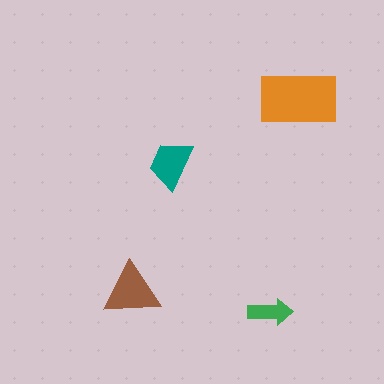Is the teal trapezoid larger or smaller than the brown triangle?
Smaller.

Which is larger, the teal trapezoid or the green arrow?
The teal trapezoid.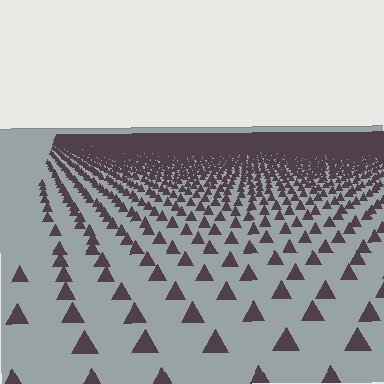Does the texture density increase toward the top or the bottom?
Density increases toward the top.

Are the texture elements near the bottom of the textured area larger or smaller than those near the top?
Larger. Near the bottom, elements are closer to the viewer and appear at a bigger on-screen size.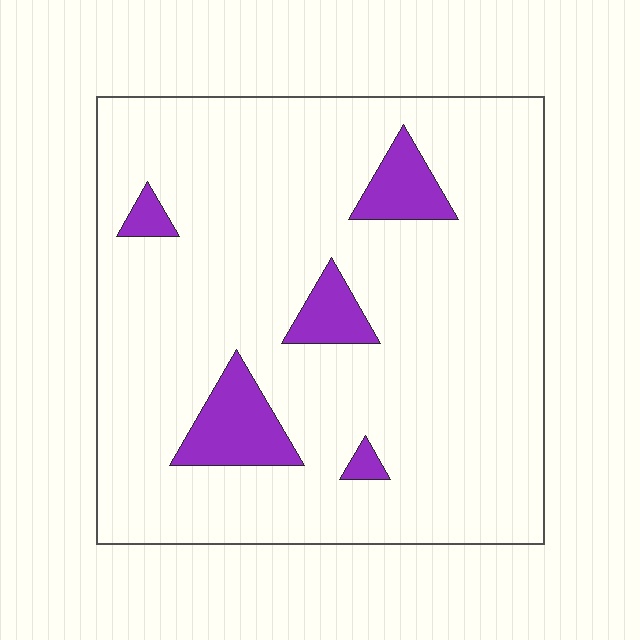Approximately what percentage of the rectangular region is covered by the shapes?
Approximately 10%.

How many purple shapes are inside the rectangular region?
5.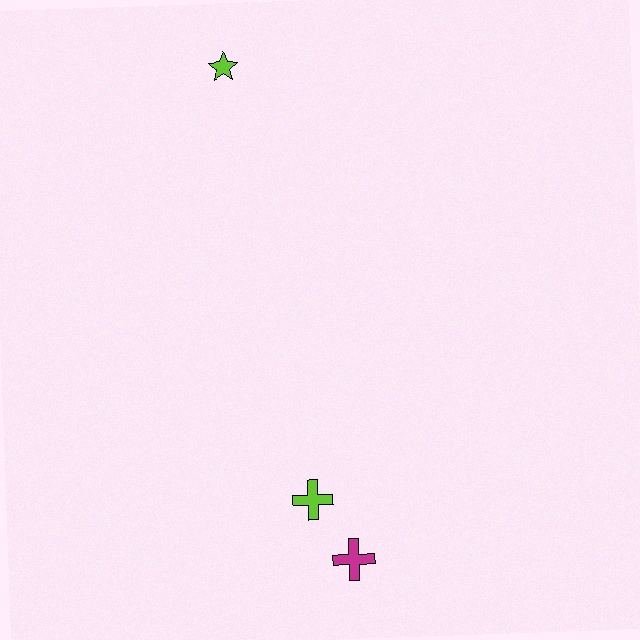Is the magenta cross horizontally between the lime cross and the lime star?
No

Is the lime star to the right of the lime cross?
No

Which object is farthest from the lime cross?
The lime star is farthest from the lime cross.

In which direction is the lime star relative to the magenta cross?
The lime star is above the magenta cross.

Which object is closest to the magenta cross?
The lime cross is closest to the magenta cross.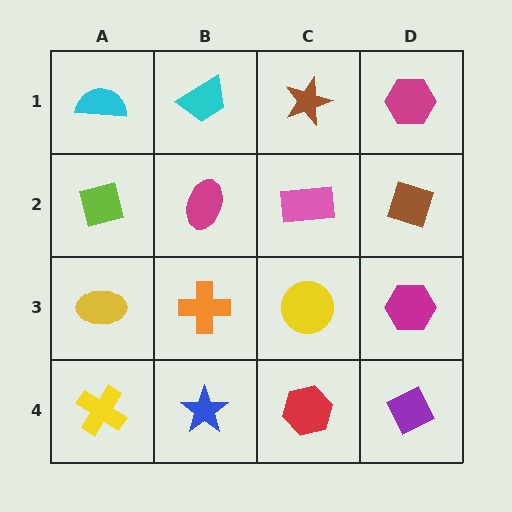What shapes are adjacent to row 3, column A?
A lime square (row 2, column A), a yellow cross (row 4, column A), an orange cross (row 3, column B).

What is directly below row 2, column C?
A yellow circle.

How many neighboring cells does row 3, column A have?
3.